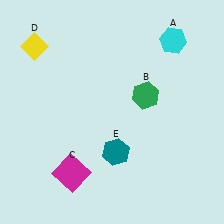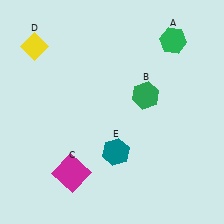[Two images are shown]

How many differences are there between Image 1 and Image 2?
There is 1 difference between the two images.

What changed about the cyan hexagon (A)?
In Image 1, A is cyan. In Image 2, it changed to green.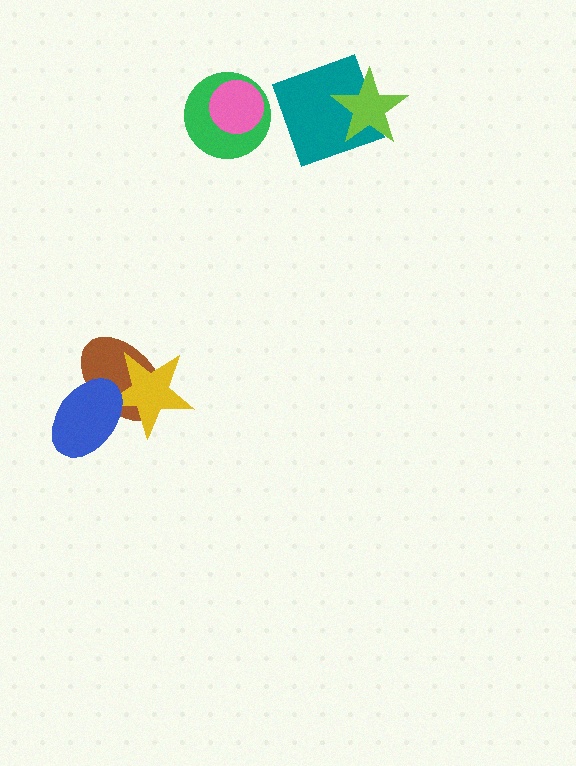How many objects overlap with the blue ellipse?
2 objects overlap with the blue ellipse.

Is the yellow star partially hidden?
Yes, it is partially covered by another shape.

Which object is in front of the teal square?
The lime star is in front of the teal square.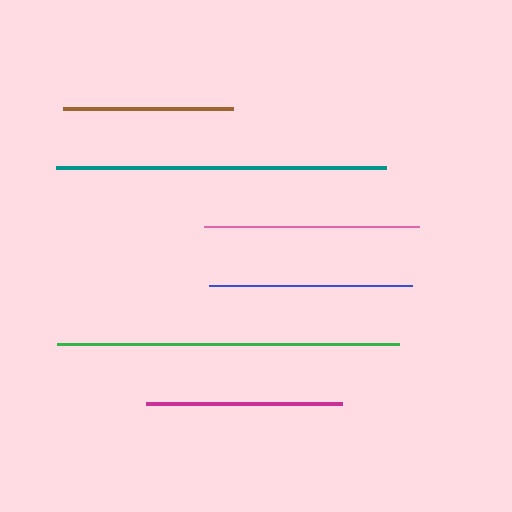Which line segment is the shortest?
The brown line is the shortest at approximately 170 pixels.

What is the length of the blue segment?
The blue segment is approximately 204 pixels long.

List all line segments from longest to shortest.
From longest to shortest: green, teal, pink, blue, magenta, brown.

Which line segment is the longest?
The green line is the longest at approximately 342 pixels.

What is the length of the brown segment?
The brown segment is approximately 170 pixels long.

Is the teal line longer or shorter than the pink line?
The teal line is longer than the pink line.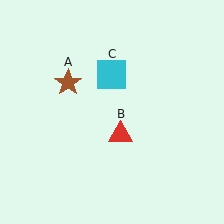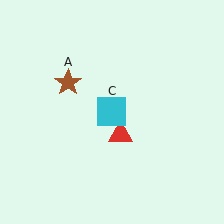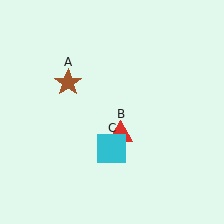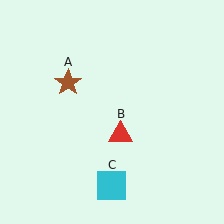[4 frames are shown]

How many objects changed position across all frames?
1 object changed position: cyan square (object C).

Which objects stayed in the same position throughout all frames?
Brown star (object A) and red triangle (object B) remained stationary.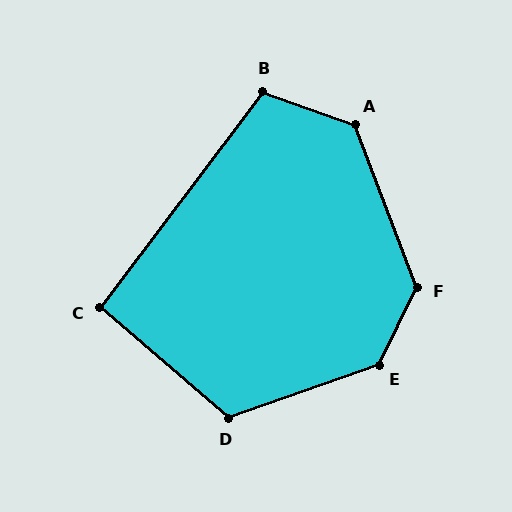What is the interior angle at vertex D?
Approximately 120 degrees (obtuse).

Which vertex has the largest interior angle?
E, at approximately 136 degrees.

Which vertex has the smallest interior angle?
C, at approximately 94 degrees.